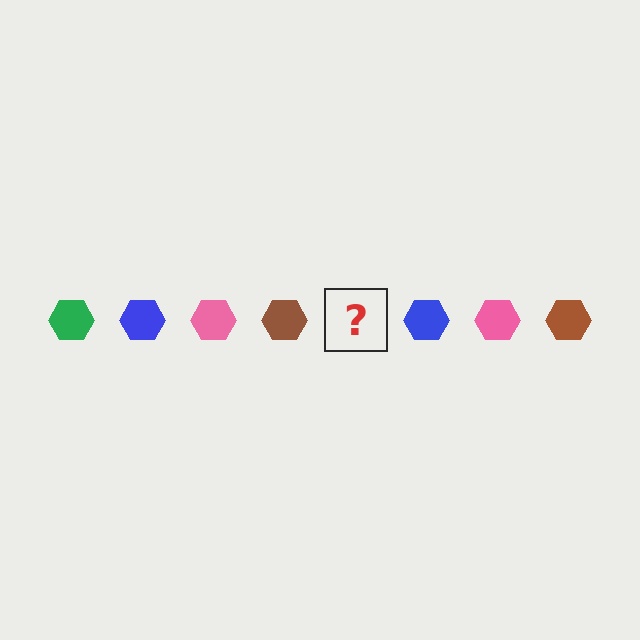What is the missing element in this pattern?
The missing element is a green hexagon.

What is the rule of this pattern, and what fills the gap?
The rule is that the pattern cycles through green, blue, pink, brown hexagons. The gap should be filled with a green hexagon.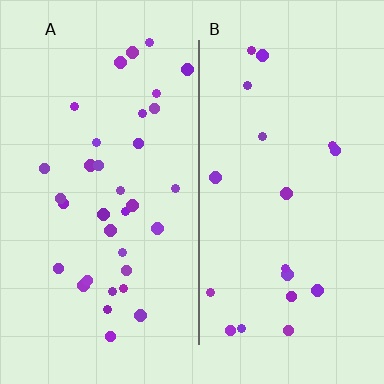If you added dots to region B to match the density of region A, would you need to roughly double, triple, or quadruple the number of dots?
Approximately double.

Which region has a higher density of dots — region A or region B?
A (the left).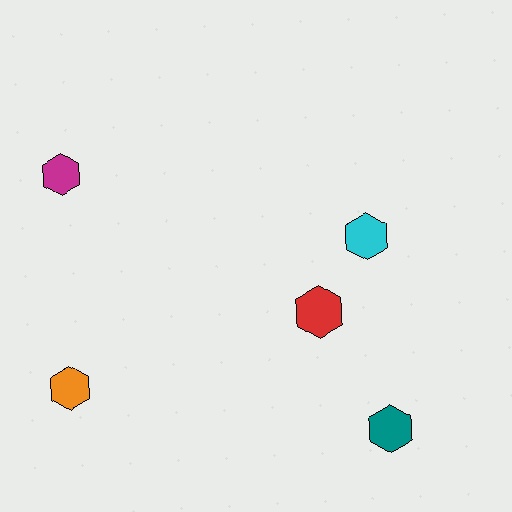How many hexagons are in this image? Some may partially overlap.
There are 5 hexagons.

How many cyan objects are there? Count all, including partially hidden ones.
There is 1 cyan object.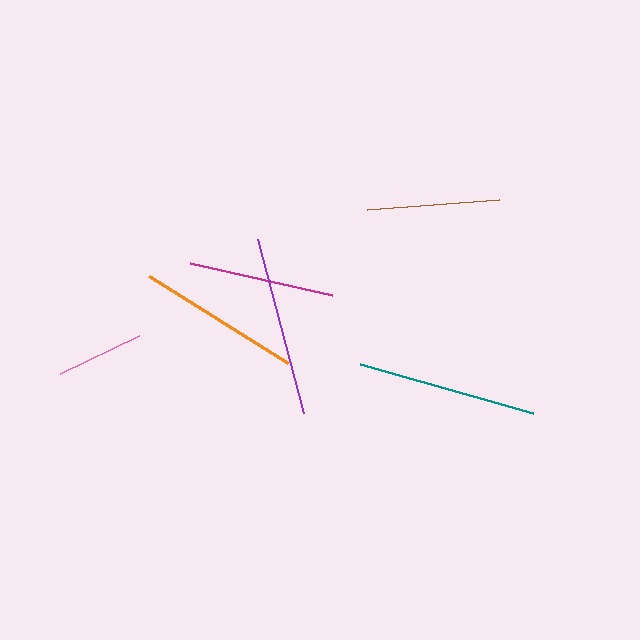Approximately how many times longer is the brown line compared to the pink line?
The brown line is approximately 1.5 times the length of the pink line.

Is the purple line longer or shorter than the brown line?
The purple line is longer than the brown line.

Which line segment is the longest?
The purple line is the longest at approximately 179 pixels.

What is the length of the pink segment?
The pink segment is approximately 88 pixels long.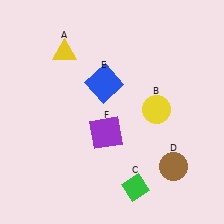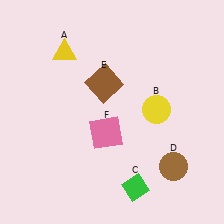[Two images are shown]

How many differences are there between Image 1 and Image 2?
There are 2 differences between the two images.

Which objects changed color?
E changed from blue to brown. F changed from purple to pink.